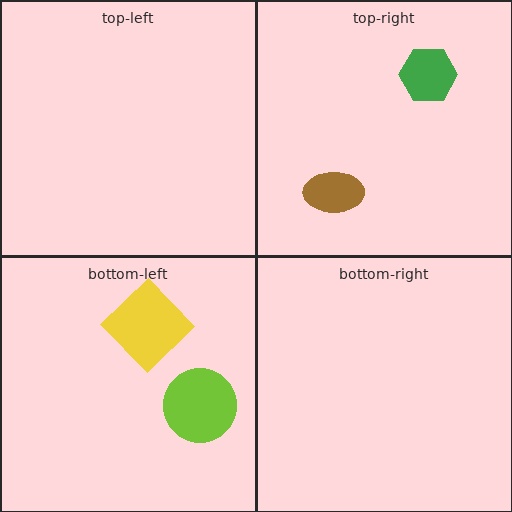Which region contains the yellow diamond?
The bottom-left region.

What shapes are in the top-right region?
The green hexagon, the brown ellipse.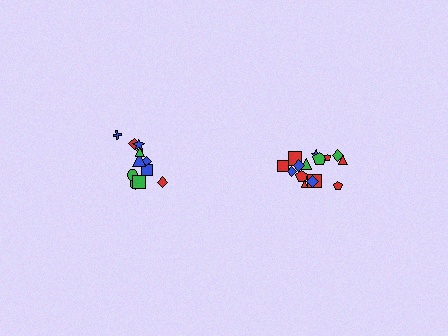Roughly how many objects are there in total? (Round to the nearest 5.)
Roughly 25 objects in total.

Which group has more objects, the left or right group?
The right group.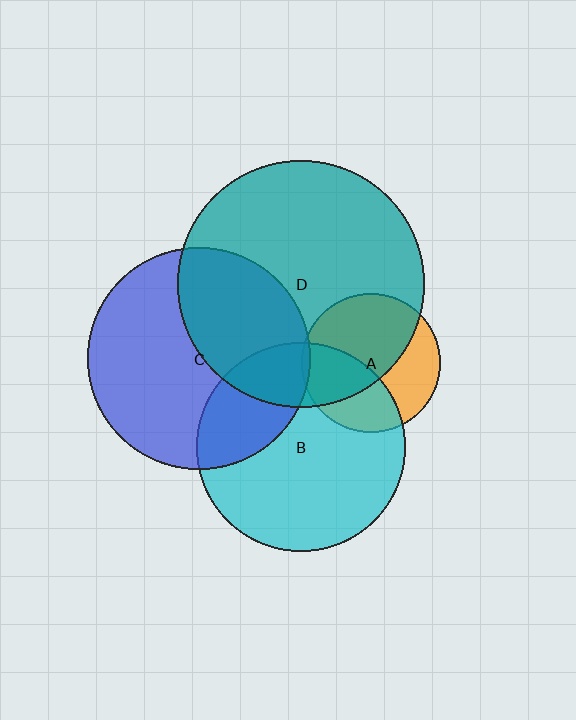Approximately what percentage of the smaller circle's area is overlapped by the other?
Approximately 40%.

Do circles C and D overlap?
Yes.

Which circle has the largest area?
Circle D (teal).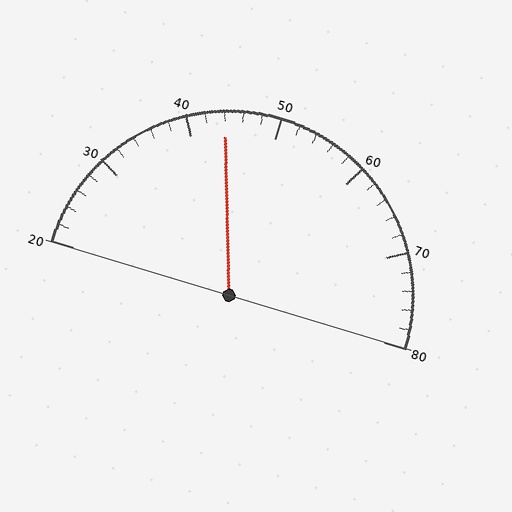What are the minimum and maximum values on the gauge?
The gauge ranges from 20 to 80.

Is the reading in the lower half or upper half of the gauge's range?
The reading is in the lower half of the range (20 to 80).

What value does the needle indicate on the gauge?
The needle indicates approximately 44.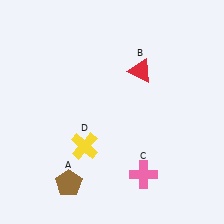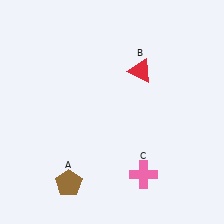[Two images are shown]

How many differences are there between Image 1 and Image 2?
There is 1 difference between the two images.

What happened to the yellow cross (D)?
The yellow cross (D) was removed in Image 2. It was in the bottom-left area of Image 1.